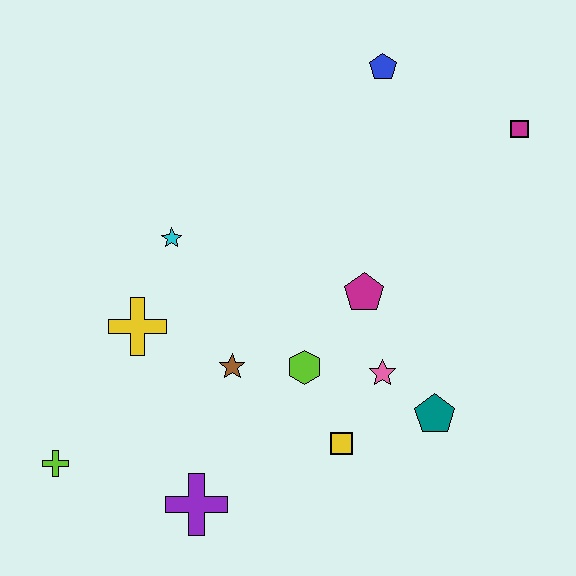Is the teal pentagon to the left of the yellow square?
No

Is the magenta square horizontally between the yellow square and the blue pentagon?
No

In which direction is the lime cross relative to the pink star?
The lime cross is to the left of the pink star.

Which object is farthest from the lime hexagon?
The magenta square is farthest from the lime hexagon.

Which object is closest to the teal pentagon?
The pink star is closest to the teal pentagon.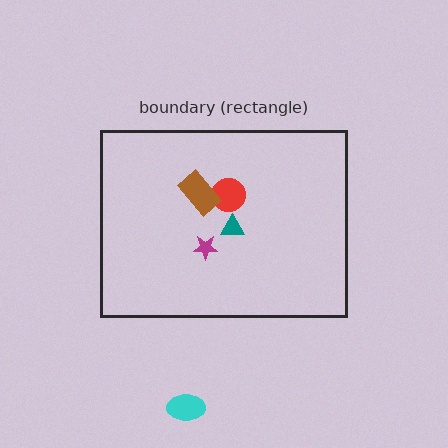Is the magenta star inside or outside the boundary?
Inside.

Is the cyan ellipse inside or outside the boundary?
Outside.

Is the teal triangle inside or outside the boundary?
Inside.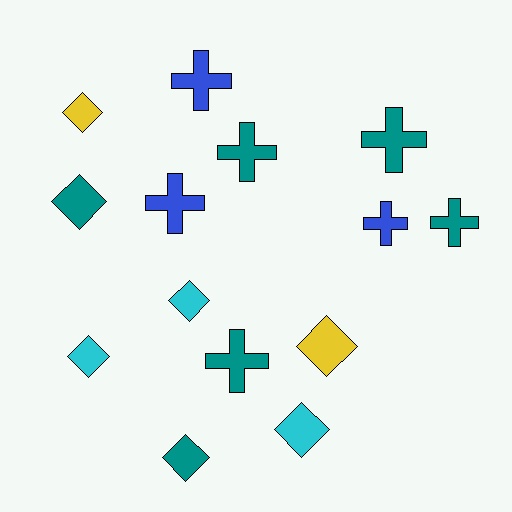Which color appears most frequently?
Teal, with 6 objects.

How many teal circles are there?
There are no teal circles.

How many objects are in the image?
There are 14 objects.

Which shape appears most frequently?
Diamond, with 7 objects.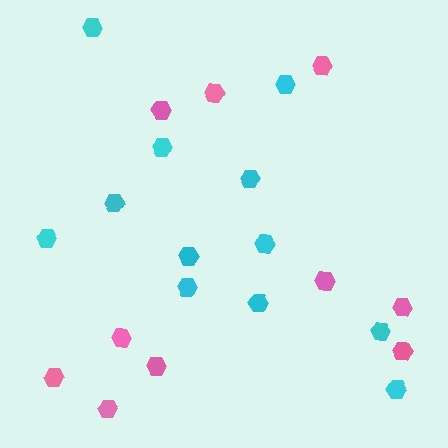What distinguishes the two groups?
There are 2 groups: one group of cyan hexagons (12) and one group of pink hexagons (10).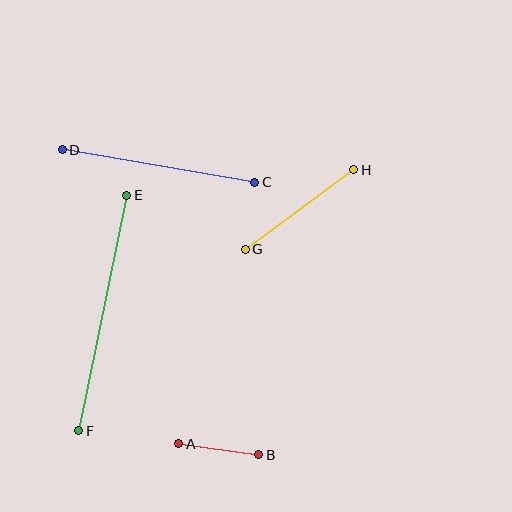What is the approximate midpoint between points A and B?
The midpoint is at approximately (219, 449) pixels.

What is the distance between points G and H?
The distance is approximately 134 pixels.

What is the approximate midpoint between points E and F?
The midpoint is at approximately (103, 313) pixels.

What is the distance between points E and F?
The distance is approximately 240 pixels.